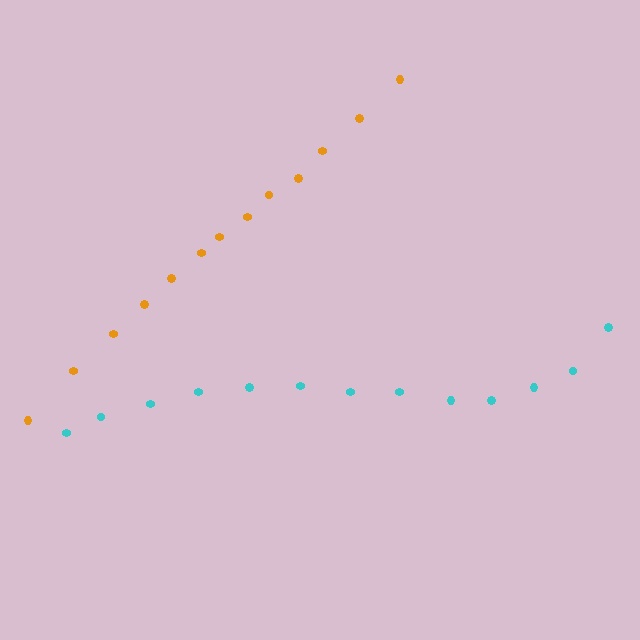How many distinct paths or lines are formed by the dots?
There are 2 distinct paths.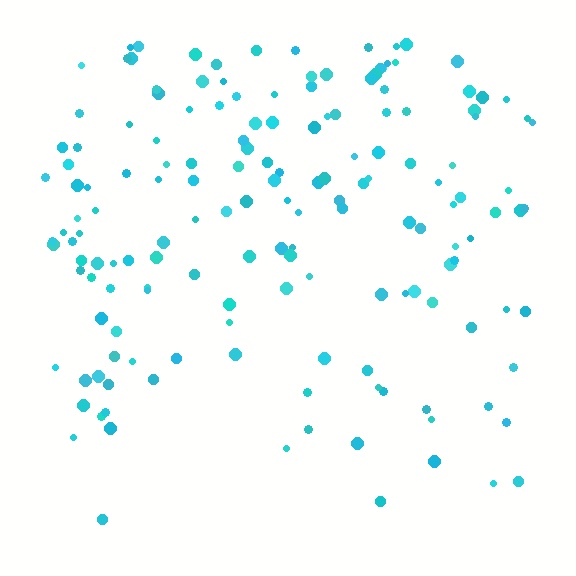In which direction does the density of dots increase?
From bottom to top, with the top side densest.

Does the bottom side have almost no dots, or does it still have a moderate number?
Still a moderate number, just noticeably fewer than the top.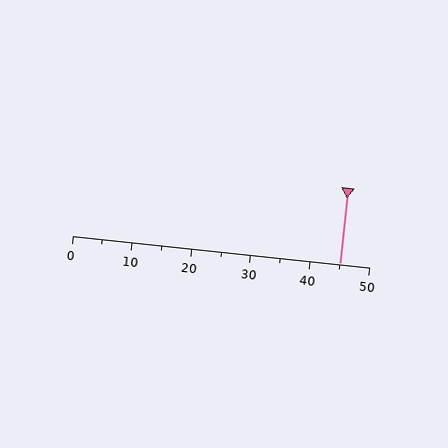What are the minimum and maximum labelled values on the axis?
The axis runs from 0 to 50.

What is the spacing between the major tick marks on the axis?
The major ticks are spaced 10 apart.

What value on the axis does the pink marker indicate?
The marker indicates approximately 45.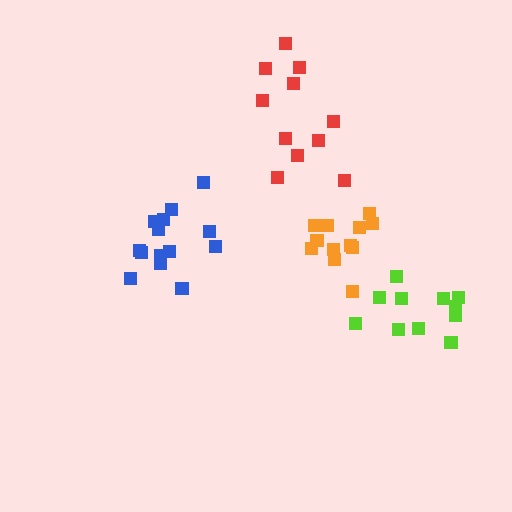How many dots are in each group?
Group 1: 11 dots, Group 2: 11 dots, Group 3: 14 dots, Group 4: 12 dots (48 total).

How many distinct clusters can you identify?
There are 4 distinct clusters.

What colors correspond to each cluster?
The clusters are colored: red, lime, blue, orange.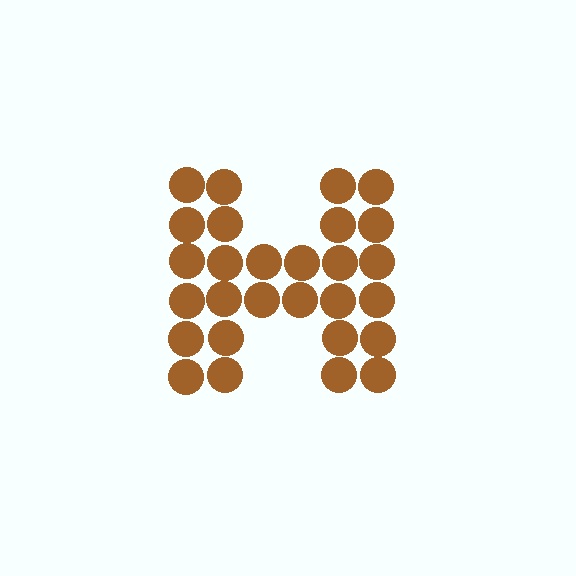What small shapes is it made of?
It is made of small circles.